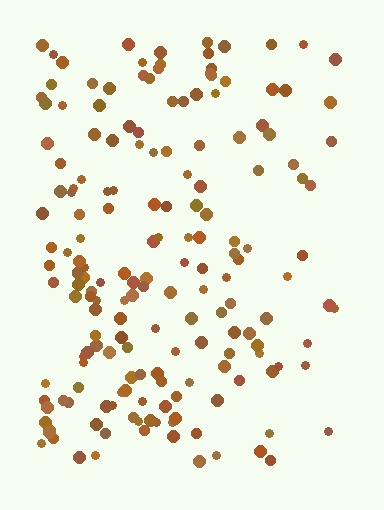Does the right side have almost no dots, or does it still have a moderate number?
Still a moderate number, just noticeably fewer than the left.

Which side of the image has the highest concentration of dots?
The left.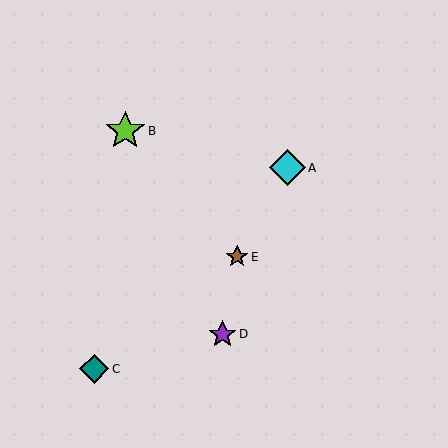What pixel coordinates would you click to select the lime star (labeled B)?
Click at (125, 131) to select the lime star B.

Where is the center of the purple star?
The center of the purple star is at (223, 334).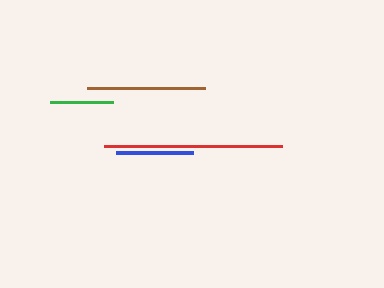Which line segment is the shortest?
The green line is the shortest at approximately 62 pixels.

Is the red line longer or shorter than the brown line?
The red line is longer than the brown line.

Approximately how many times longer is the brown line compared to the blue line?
The brown line is approximately 1.5 times the length of the blue line.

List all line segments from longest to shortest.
From longest to shortest: red, brown, blue, green.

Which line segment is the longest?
The red line is the longest at approximately 178 pixels.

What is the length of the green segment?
The green segment is approximately 62 pixels long.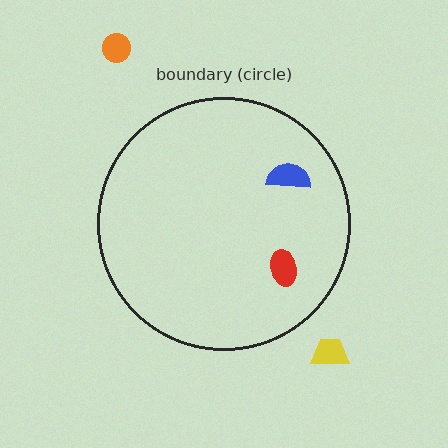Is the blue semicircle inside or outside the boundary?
Inside.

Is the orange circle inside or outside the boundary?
Outside.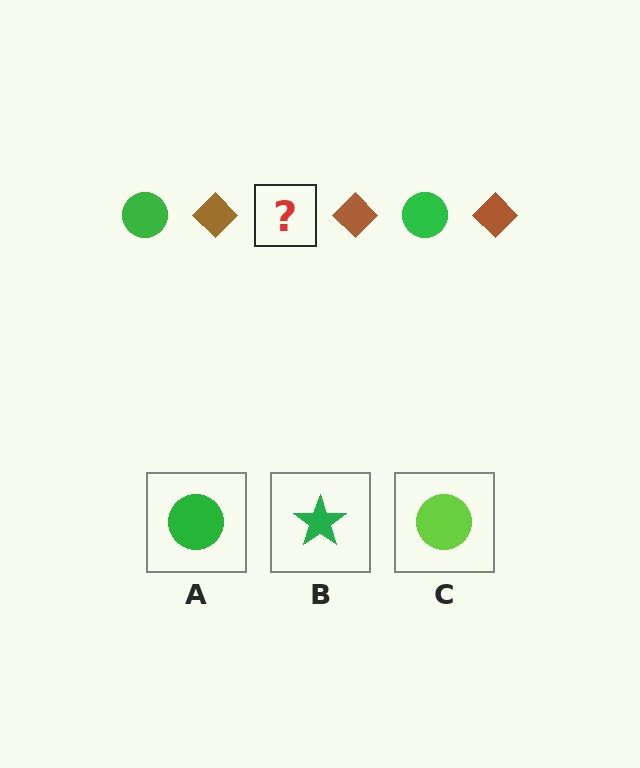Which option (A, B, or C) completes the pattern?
A.